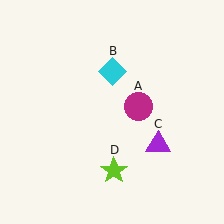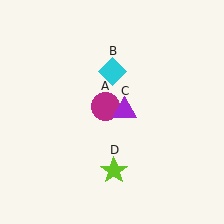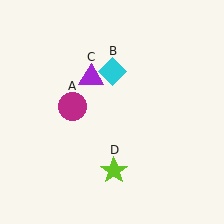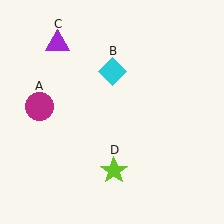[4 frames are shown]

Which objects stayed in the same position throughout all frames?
Cyan diamond (object B) and lime star (object D) remained stationary.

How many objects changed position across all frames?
2 objects changed position: magenta circle (object A), purple triangle (object C).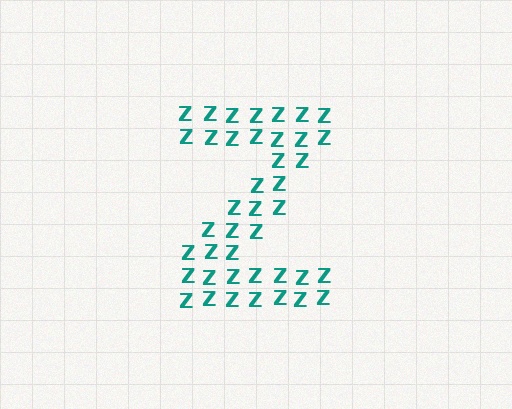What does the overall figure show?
The overall figure shows the letter Z.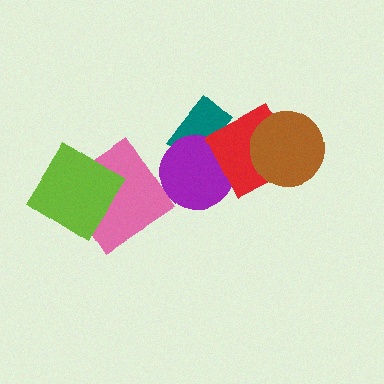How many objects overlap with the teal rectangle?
2 objects overlap with the teal rectangle.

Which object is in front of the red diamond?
The brown circle is in front of the red diamond.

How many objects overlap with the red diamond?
3 objects overlap with the red diamond.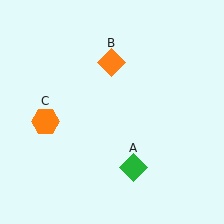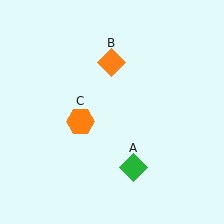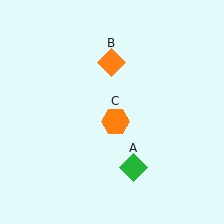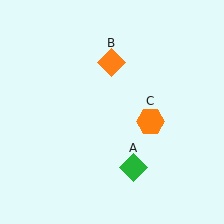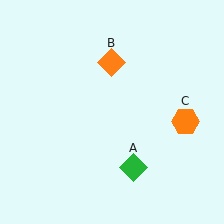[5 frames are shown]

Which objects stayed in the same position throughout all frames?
Green diamond (object A) and orange diamond (object B) remained stationary.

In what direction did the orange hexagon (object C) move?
The orange hexagon (object C) moved right.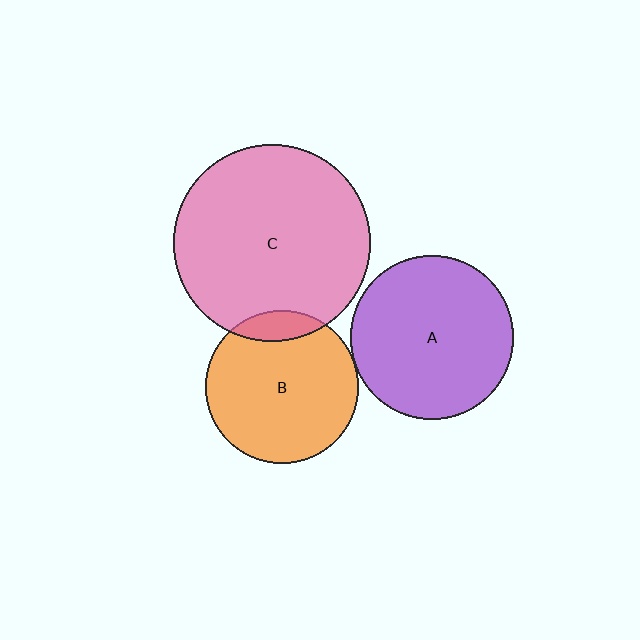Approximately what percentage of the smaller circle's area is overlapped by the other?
Approximately 10%.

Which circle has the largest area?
Circle C (pink).